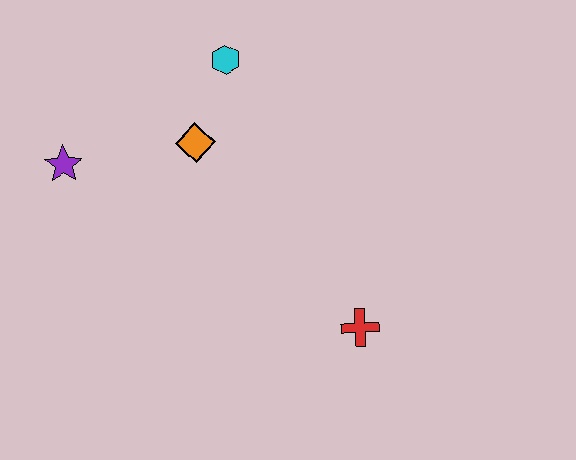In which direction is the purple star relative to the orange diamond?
The purple star is to the left of the orange diamond.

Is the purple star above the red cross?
Yes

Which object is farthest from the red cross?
The purple star is farthest from the red cross.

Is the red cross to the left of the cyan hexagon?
No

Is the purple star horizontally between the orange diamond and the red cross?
No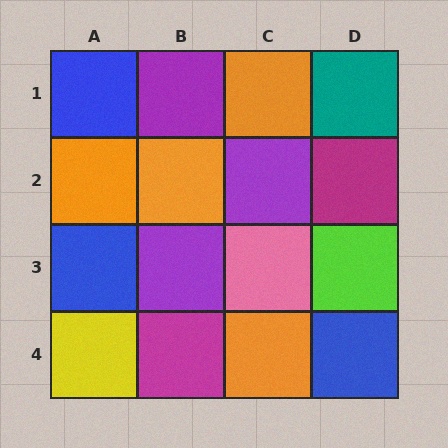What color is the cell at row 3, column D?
Lime.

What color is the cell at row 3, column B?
Purple.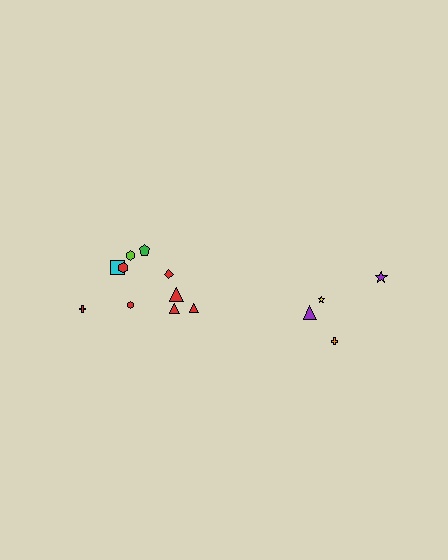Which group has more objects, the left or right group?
The left group.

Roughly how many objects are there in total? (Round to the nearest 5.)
Roughly 15 objects in total.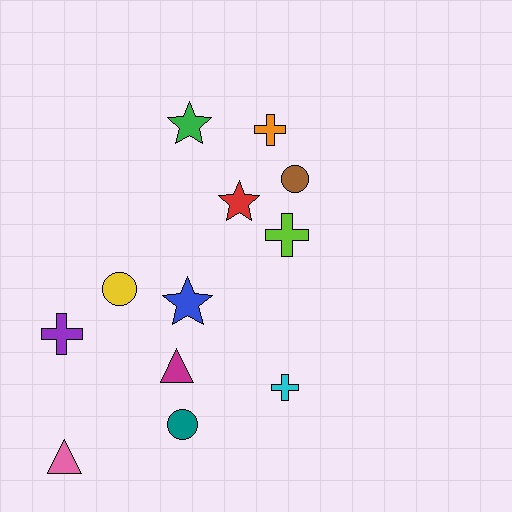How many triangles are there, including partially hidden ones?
There are 2 triangles.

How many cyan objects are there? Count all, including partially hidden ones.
There is 1 cyan object.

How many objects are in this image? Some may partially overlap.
There are 12 objects.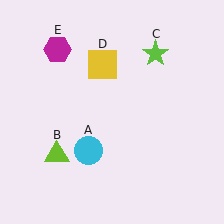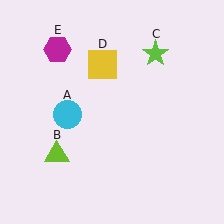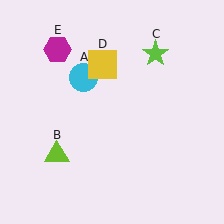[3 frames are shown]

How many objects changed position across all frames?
1 object changed position: cyan circle (object A).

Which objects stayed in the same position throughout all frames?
Lime triangle (object B) and lime star (object C) and yellow square (object D) and magenta hexagon (object E) remained stationary.